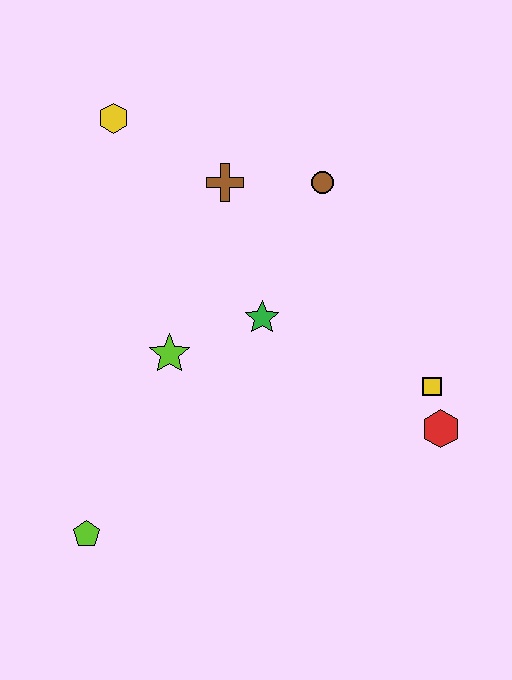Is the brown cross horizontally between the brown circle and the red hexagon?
No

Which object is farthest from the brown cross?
The lime pentagon is farthest from the brown cross.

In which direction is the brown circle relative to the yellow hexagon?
The brown circle is to the right of the yellow hexagon.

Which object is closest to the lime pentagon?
The lime star is closest to the lime pentagon.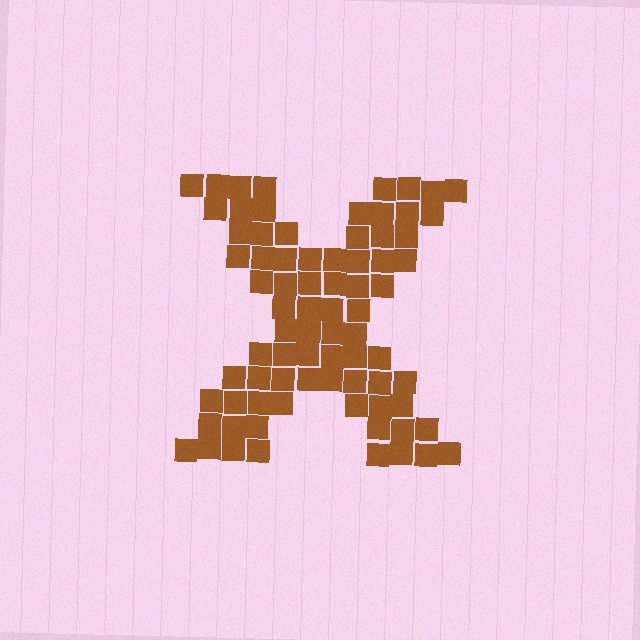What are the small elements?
The small elements are squares.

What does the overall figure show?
The overall figure shows the letter X.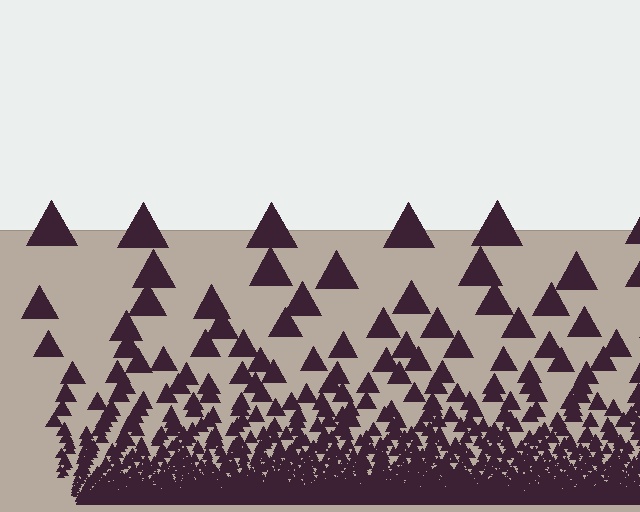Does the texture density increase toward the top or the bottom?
Density increases toward the bottom.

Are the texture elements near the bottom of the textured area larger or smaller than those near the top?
Smaller. The gradient is inverted — elements near the bottom are smaller and denser.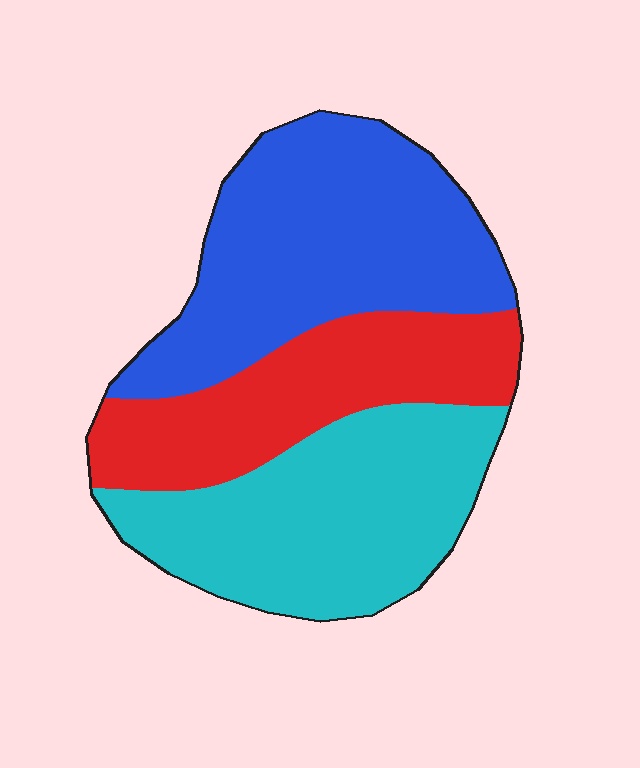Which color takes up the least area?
Red, at roughly 25%.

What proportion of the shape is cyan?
Cyan covers around 35% of the shape.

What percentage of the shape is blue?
Blue takes up about three eighths (3/8) of the shape.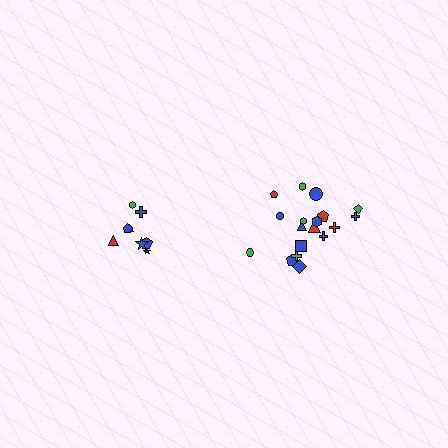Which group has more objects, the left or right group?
The right group.